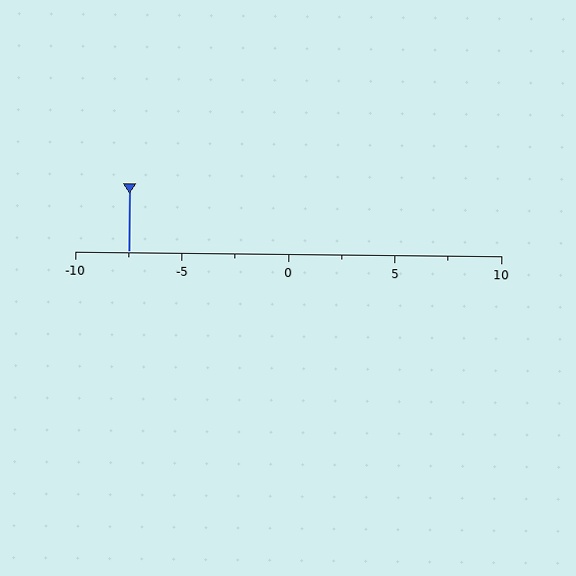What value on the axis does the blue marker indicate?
The marker indicates approximately -7.5.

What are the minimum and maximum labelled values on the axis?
The axis runs from -10 to 10.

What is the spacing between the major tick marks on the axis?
The major ticks are spaced 5 apart.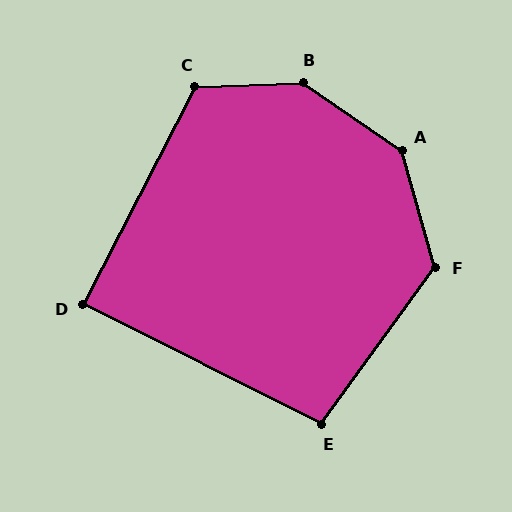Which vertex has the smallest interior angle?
D, at approximately 89 degrees.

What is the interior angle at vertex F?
Approximately 128 degrees (obtuse).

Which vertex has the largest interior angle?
B, at approximately 143 degrees.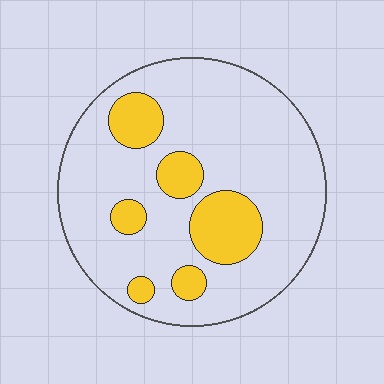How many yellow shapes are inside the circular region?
6.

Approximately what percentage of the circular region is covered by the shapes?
Approximately 20%.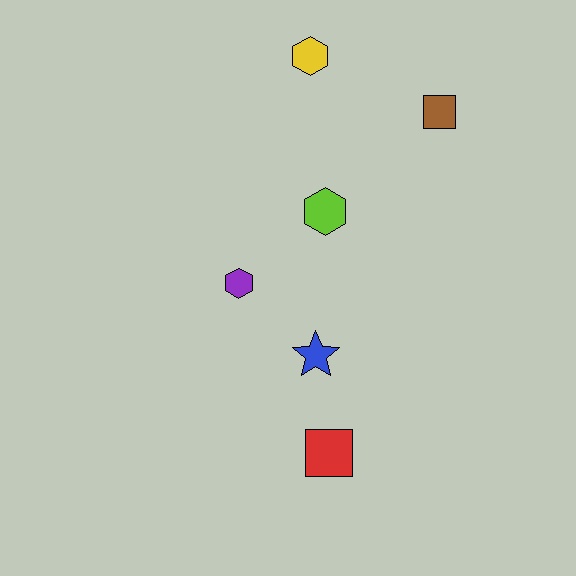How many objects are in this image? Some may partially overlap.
There are 6 objects.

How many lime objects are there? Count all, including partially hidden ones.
There is 1 lime object.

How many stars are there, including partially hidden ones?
There is 1 star.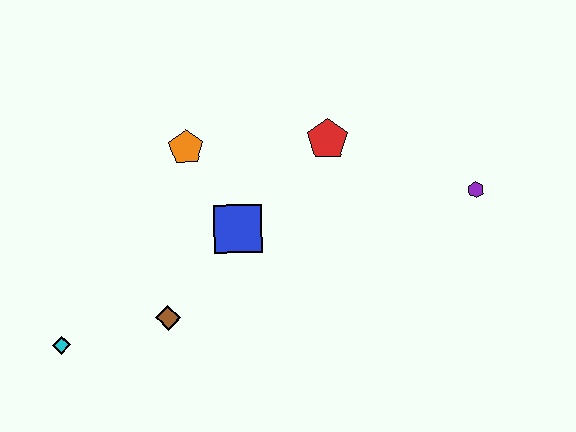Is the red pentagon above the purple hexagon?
Yes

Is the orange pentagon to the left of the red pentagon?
Yes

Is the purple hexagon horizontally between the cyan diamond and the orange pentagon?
No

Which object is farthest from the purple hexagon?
The cyan diamond is farthest from the purple hexagon.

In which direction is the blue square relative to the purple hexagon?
The blue square is to the left of the purple hexagon.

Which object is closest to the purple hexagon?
The red pentagon is closest to the purple hexagon.